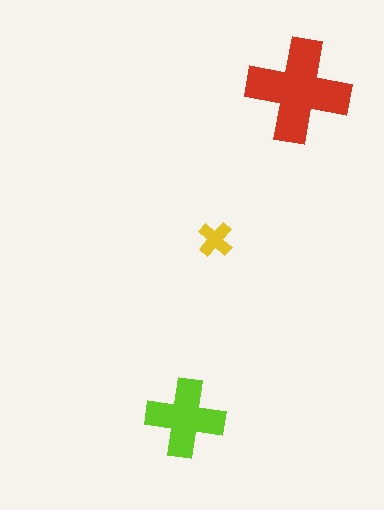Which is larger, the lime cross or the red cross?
The red one.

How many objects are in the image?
There are 3 objects in the image.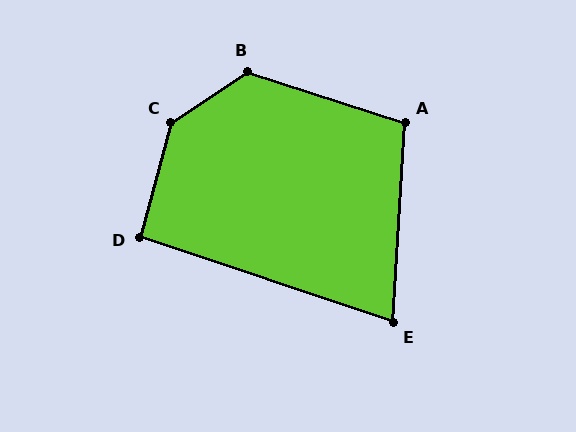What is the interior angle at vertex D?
Approximately 93 degrees (approximately right).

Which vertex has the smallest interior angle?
E, at approximately 75 degrees.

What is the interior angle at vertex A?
Approximately 104 degrees (obtuse).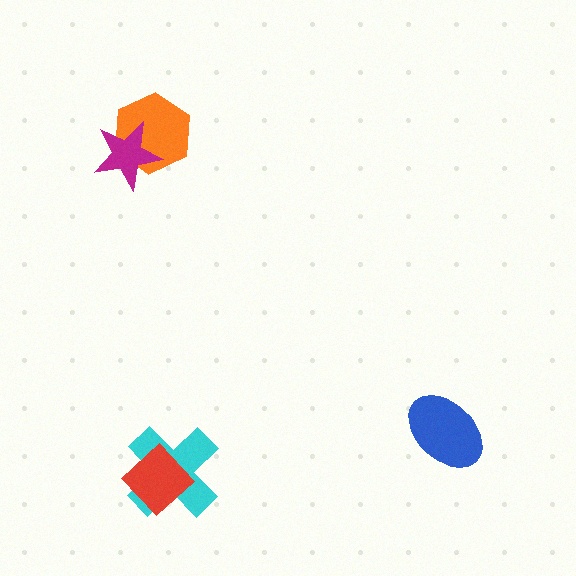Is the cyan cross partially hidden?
Yes, it is partially covered by another shape.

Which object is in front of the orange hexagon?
The magenta star is in front of the orange hexagon.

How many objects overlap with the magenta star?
1 object overlaps with the magenta star.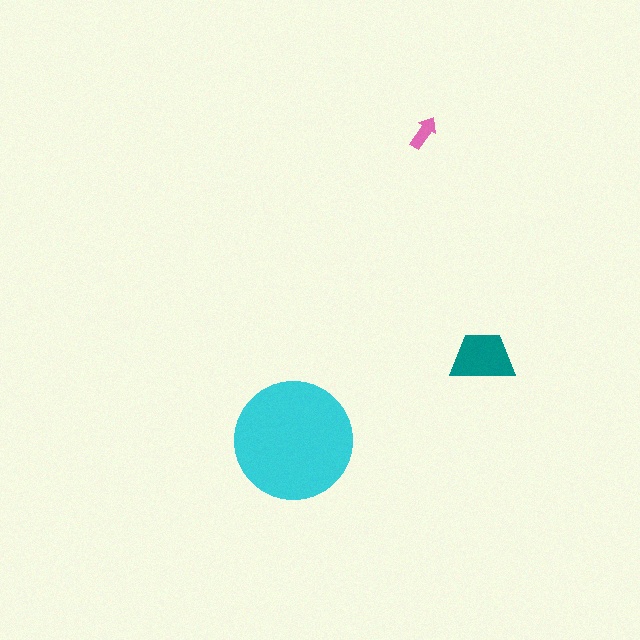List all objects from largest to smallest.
The cyan circle, the teal trapezoid, the pink arrow.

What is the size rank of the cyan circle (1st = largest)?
1st.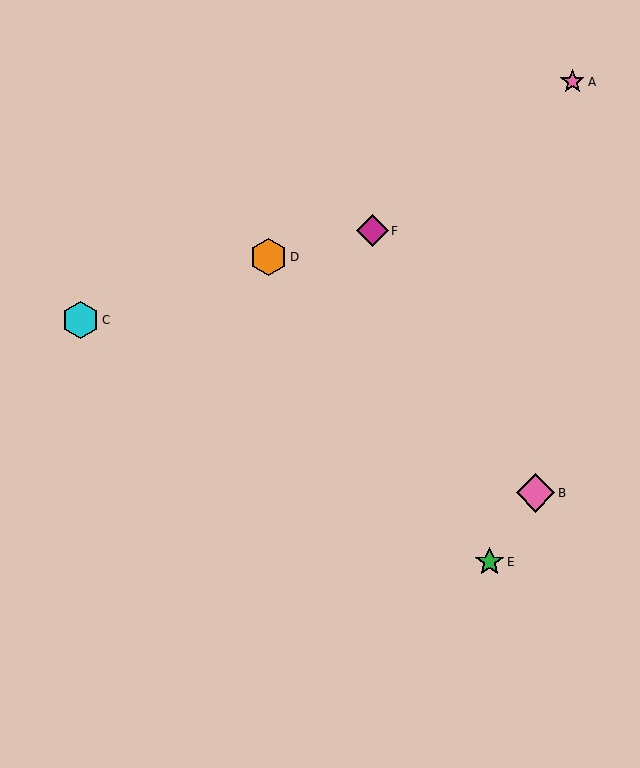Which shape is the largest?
The pink diamond (labeled B) is the largest.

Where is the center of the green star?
The center of the green star is at (489, 562).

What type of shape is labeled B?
Shape B is a pink diamond.